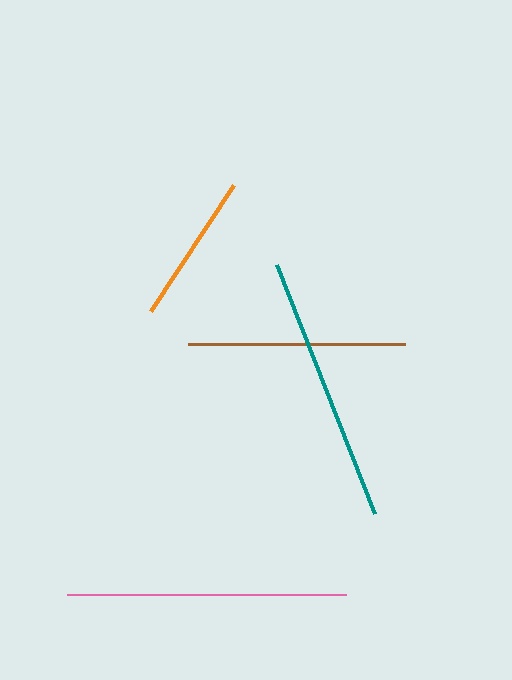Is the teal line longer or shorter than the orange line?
The teal line is longer than the orange line.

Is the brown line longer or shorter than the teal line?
The teal line is longer than the brown line.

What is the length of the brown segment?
The brown segment is approximately 217 pixels long.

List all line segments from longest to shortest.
From longest to shortest: pink, teal, brown, orange.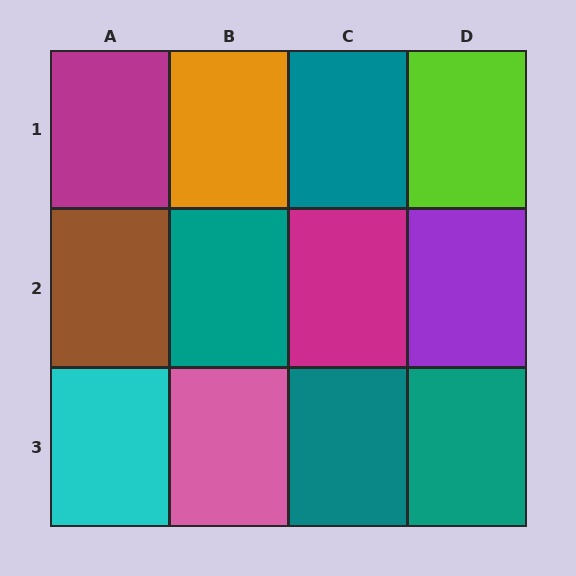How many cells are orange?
1 cell is orange.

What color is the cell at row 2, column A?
Brown.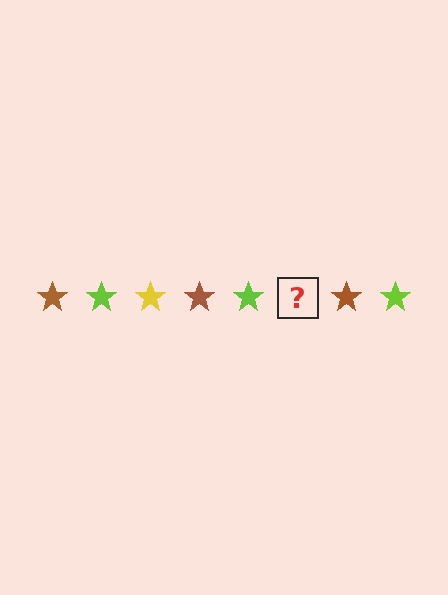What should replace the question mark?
The question mark should be replaced with a yellow star.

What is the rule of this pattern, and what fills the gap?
The rule is that the pattern cycles through brown, lime, yellow stars. The gap should be filled with a yellow star.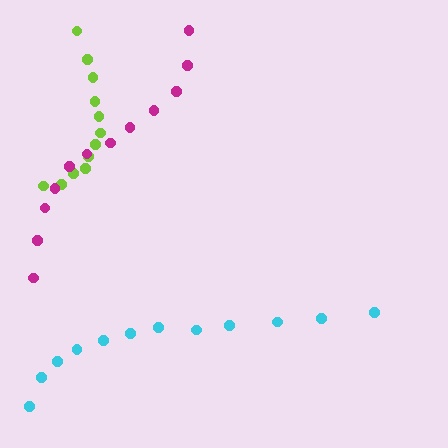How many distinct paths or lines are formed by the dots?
There are 3 distinct paths.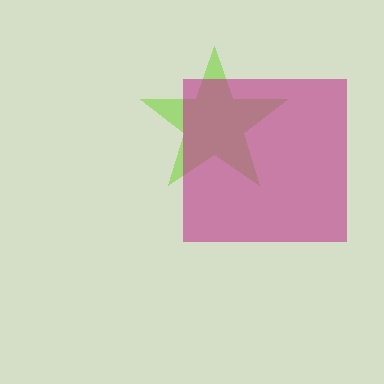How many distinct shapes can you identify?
There are 2 distinct shapes: a lime star, a magenta square.